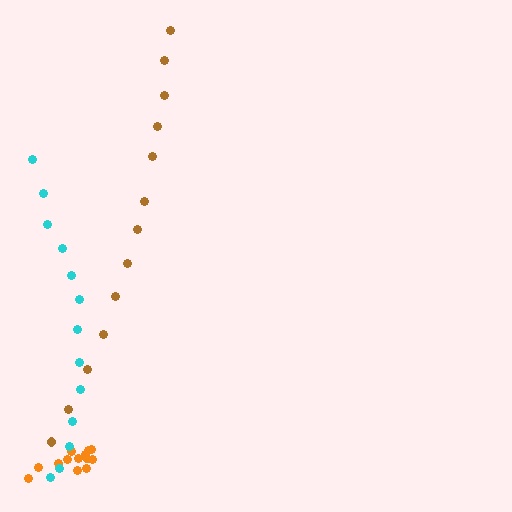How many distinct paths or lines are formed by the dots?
There are 3 distinct paths.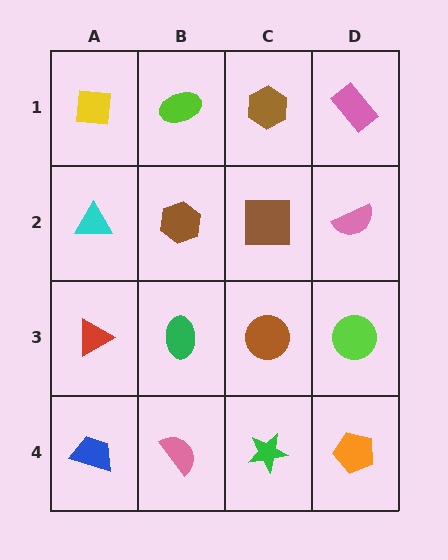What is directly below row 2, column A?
A red triangle.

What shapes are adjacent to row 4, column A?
A red triangle (row 3, column A), a pink semicircle (row 4, column B).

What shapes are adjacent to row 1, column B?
A brown hexagon (row 2, column B), a yellow square (row 1, column A), a brown hexagon (row 1, column C).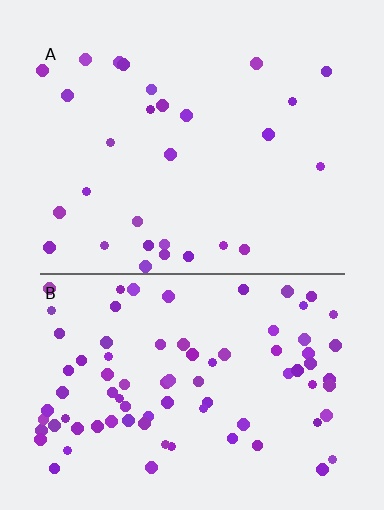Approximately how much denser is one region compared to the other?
Approximately 2.9× — region B over region A.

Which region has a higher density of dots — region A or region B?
B (the bottom).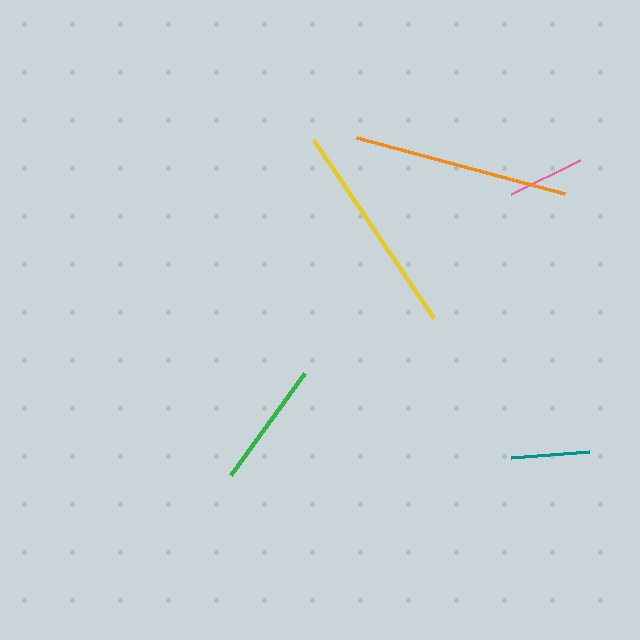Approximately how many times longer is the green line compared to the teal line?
The green line is approximately 1.6 times the length of the teal line.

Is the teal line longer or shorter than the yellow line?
The yellow line is longer than the teal line.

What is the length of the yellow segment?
The yellow segment is approximately 215 pixels long.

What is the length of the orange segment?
The orange segment is approximately 216 pixels long.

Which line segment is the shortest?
The pink line is the shortest at approximately 77 pixels.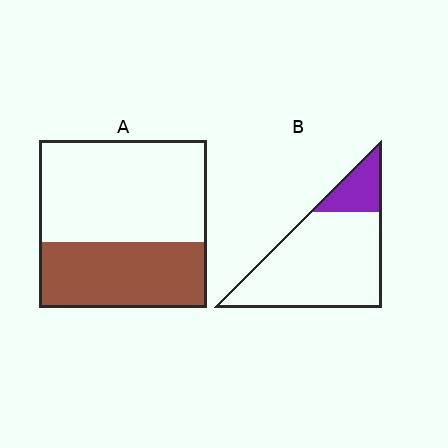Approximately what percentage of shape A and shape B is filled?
A is approximately 40% and B is approximately 20%.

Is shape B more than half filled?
No.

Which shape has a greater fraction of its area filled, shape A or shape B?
Shape A.